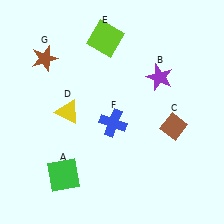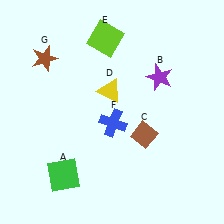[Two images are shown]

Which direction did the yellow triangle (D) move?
The yellow triangle (D) moved right.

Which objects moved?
The objects that moved are: the brown diamond (C), the yellow triangle (D).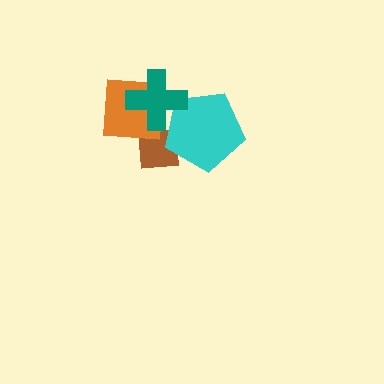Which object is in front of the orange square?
The teal cross is in front of the orange square.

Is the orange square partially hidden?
Yes, it is partially covered by another shape.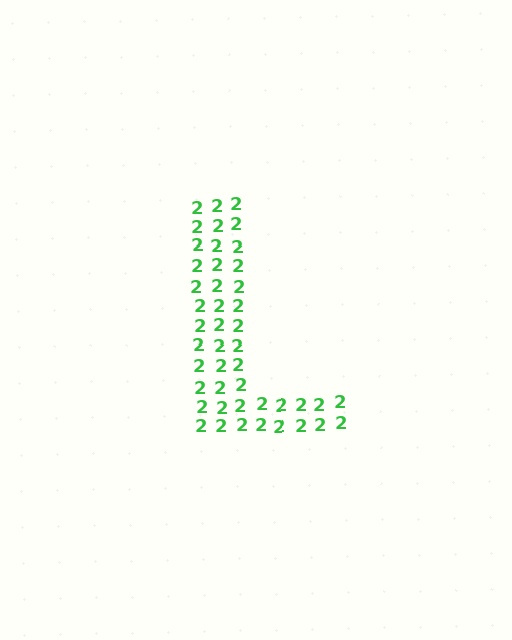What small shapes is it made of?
It is made of small digit 2's.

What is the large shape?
The large shape is the letter L.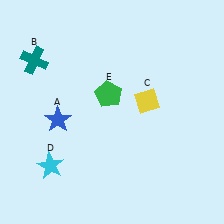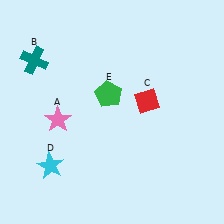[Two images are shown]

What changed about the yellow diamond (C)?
In Image 1, C is yellow. In Image 2, it changed to red.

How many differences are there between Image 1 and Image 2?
There are 2 differences between the two images.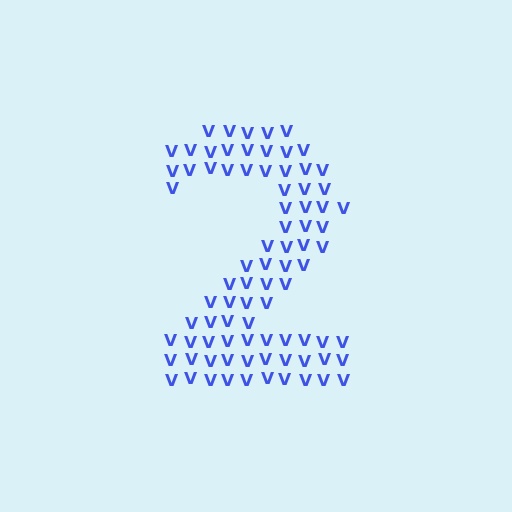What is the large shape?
The large shape is the digit 2.